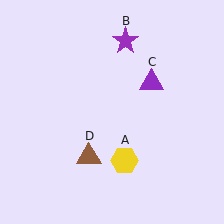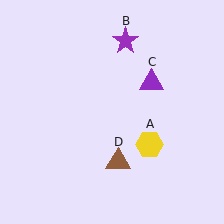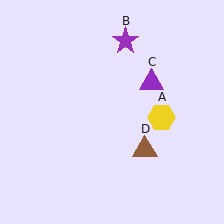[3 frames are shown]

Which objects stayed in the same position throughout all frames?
Purple star (object B) and purple triangle (object C) remained stationary.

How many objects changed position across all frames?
2 objects changed position: yellow hexagon (object A), brown triangle (object D).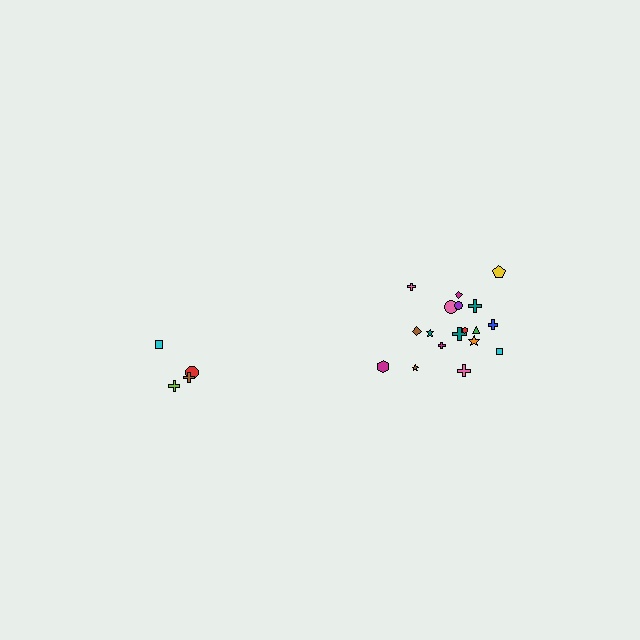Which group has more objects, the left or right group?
The right group.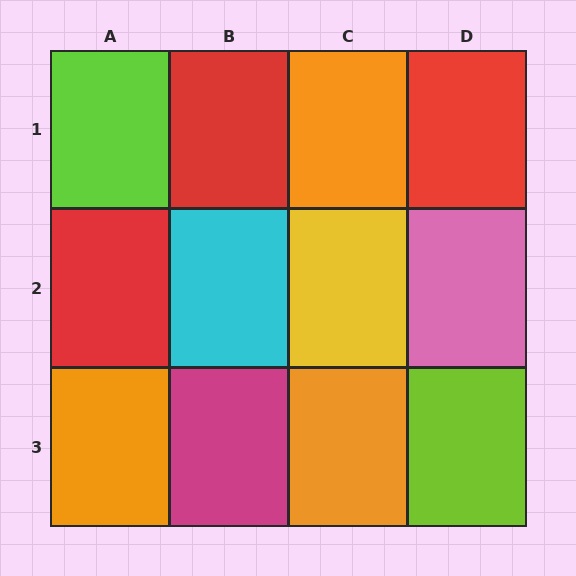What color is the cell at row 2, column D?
Pink.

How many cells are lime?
2 cells are lime.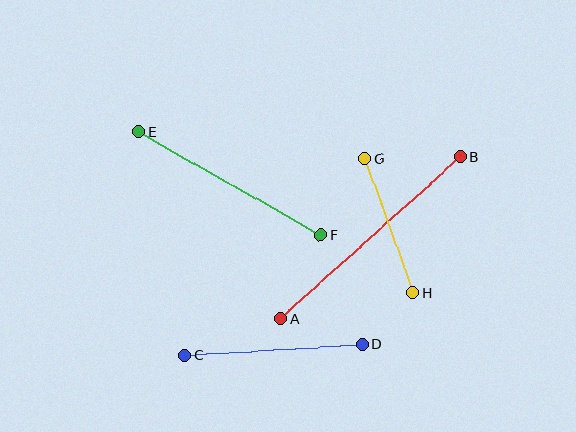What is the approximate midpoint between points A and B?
The midpoint is at approximately (370, 238) pixels.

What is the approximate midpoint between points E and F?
The midpoint is at approximately (230, 184) pixels.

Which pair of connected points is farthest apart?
Points A and B are farthest apart.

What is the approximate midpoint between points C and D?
The midpoint is at approximately (274, 350) pixels.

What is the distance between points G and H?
The distance is approximately 143 pixels.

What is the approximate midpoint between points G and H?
The midpoint is at approximately (389, 226) pixels.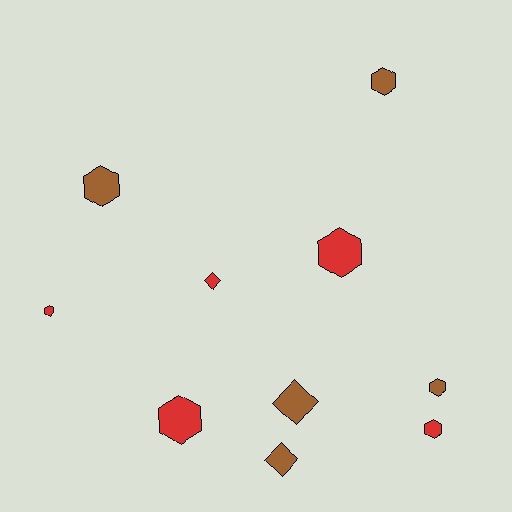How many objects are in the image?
There are 10 objects.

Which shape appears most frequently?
Hexagon, with 7 objects.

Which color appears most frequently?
Brown, with 5 objects.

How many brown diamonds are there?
There are 2 brown diamonds.